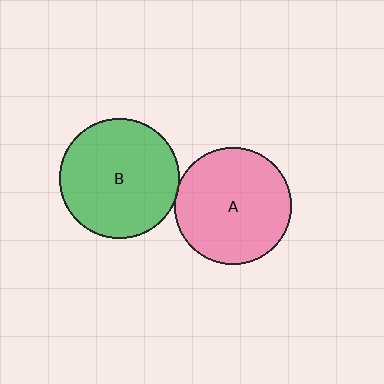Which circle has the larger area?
Circle B (green).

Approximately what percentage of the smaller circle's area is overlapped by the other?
Approximately 5%.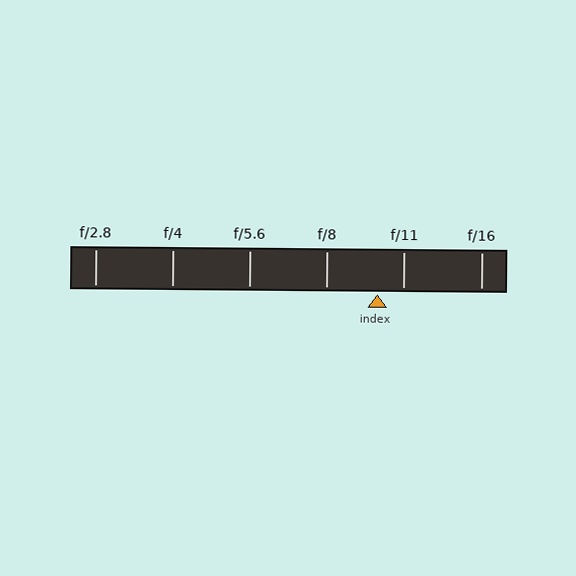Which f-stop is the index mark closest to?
The index mark is closest to f/11.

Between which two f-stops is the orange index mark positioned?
The index mark is between f/8 and f/11.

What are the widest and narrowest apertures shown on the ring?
The widest aperture shown is f/2.8 and the narrowest is f/16.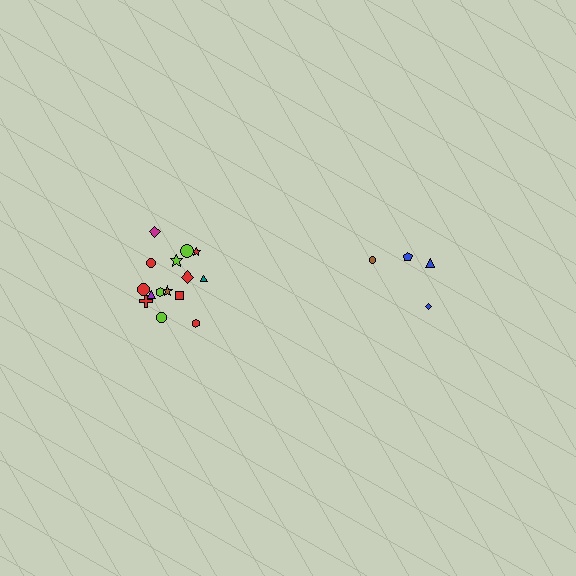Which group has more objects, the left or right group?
The left group.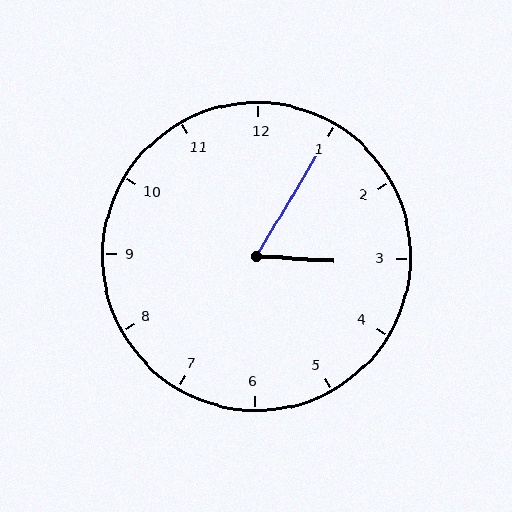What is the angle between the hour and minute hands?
Approximately 62 degrees.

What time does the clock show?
3:05.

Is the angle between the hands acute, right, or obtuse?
It is acute.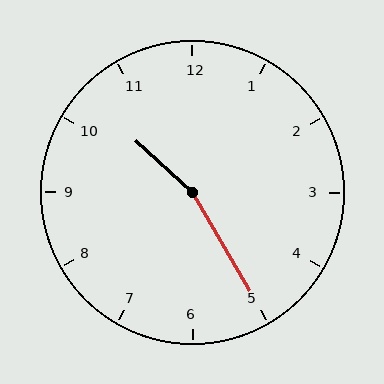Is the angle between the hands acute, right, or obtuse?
It is obtuse.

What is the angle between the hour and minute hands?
Approximately 162 degrees.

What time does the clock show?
10:25.